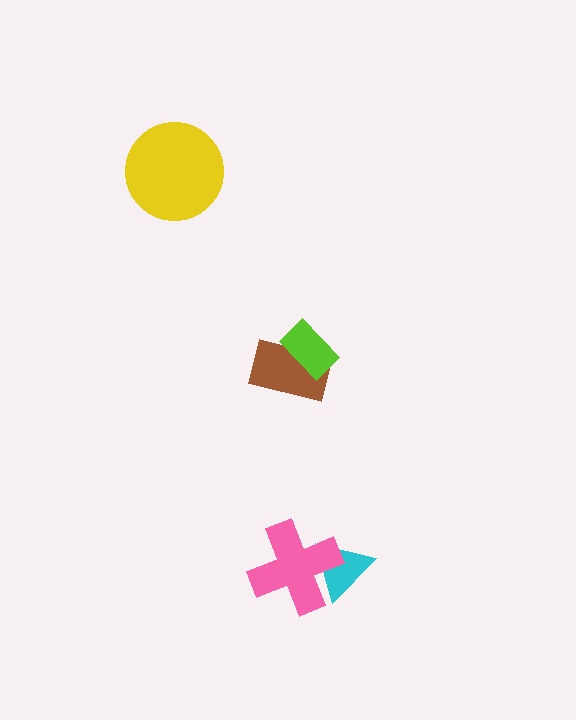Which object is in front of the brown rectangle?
The lime rectangle is in front of the brown rectangle.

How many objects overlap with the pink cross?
1 object overlaps with the pink cross.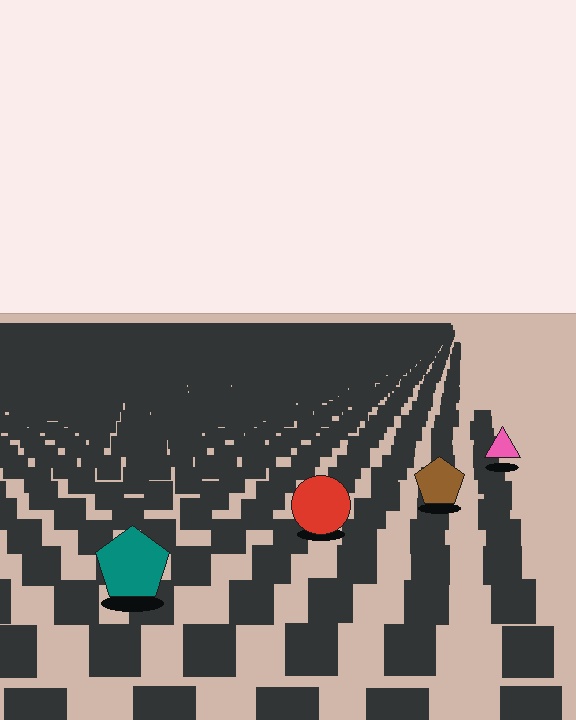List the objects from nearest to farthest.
From nearest to farthest: the teal pentagon, the red circle, the brown pentagon, the pink triangle.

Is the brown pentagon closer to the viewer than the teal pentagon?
No. The teal pentagon is closer — you can tell from the texture gradient: the ground texture is coarser near it.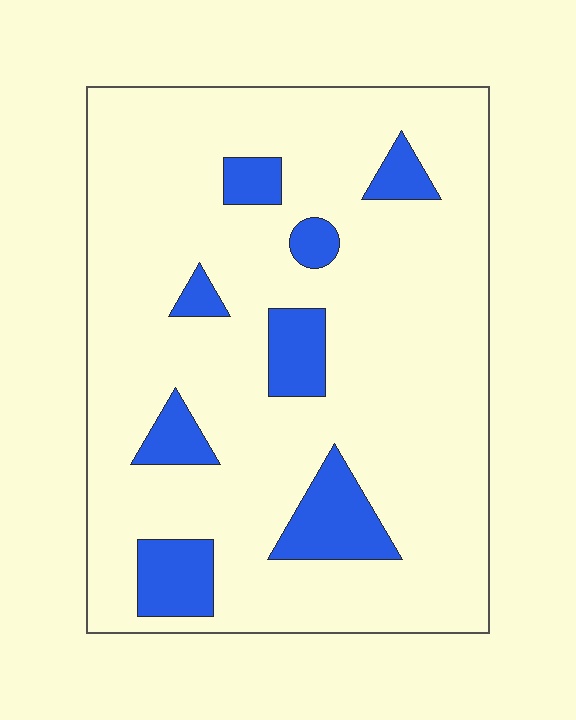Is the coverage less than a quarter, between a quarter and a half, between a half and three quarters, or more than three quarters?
Less than a quarter.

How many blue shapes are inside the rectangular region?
8.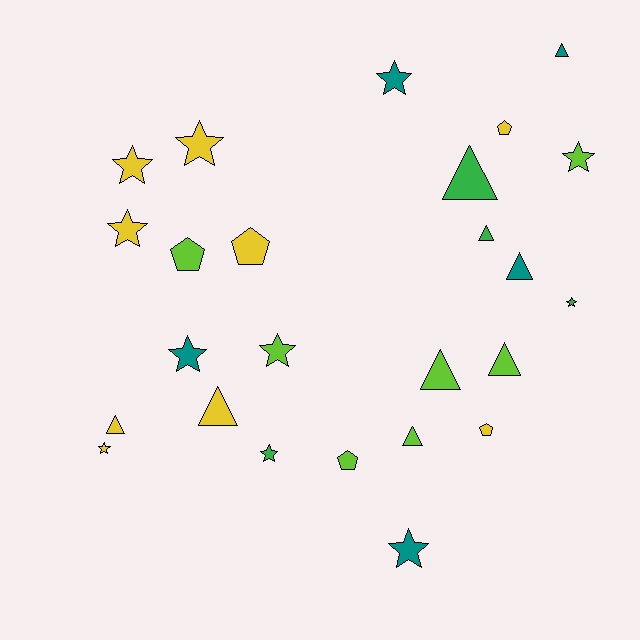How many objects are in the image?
There are 25 objects.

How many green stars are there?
There are 2 green stars.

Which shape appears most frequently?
Star, with 11 objects.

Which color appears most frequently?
Yellow, with 9 objects.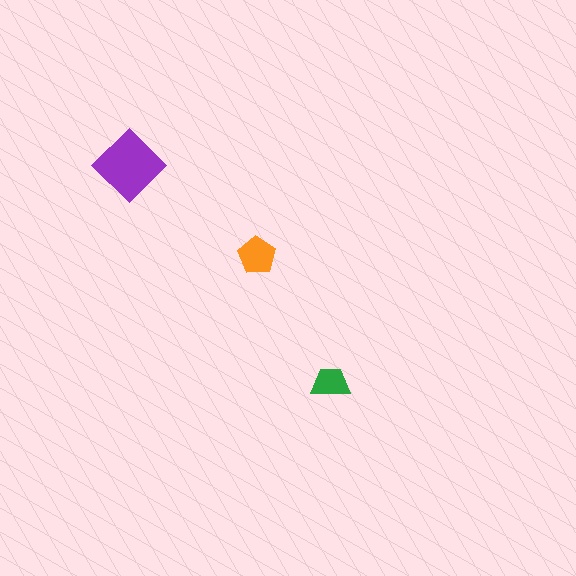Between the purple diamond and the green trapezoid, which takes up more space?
The purple diamond.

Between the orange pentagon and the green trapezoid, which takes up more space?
The orange pentagon.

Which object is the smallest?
The green trapezoid.